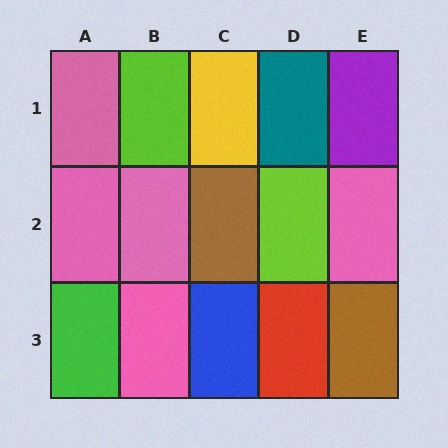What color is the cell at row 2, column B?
Pink.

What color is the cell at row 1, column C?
Yellow.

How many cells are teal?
1 cell is teal.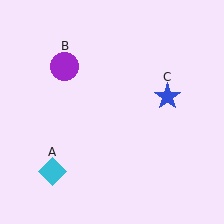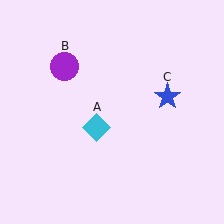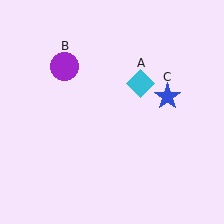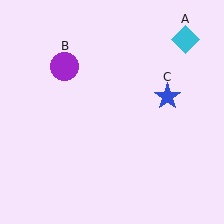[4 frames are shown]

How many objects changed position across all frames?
1 object changed position: cyan diamond (object A).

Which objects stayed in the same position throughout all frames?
Purple circle (object B) and blue star (object C) remained stationary.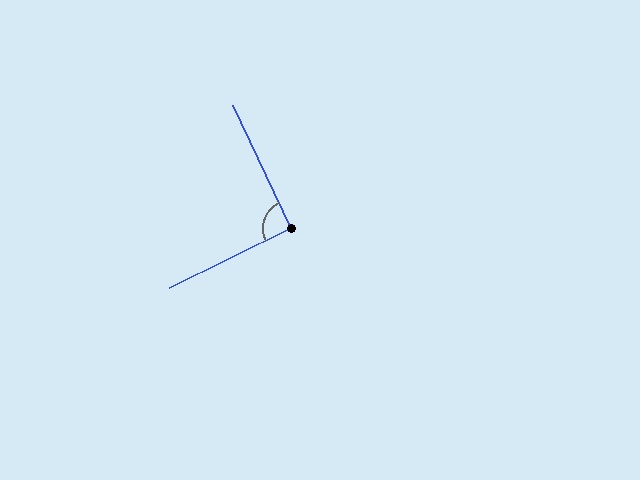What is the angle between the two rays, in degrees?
Approximately 91 degrees.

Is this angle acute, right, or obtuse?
It is approximately a right angle.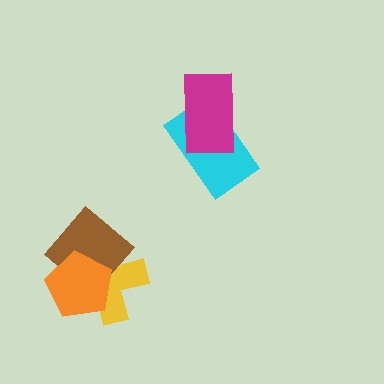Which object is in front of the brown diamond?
The orange pentagon is in front of the brown diamond.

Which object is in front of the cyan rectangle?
The magenta rectangle is in front of the cyan rectangle.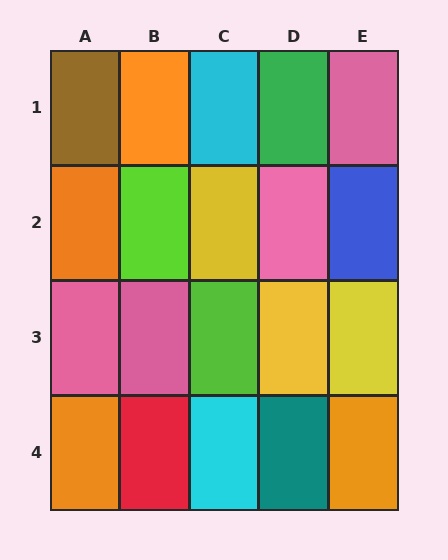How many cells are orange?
4 cells are orange.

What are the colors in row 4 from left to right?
Orange, red, cyan, teal, orange.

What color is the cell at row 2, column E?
Blue.